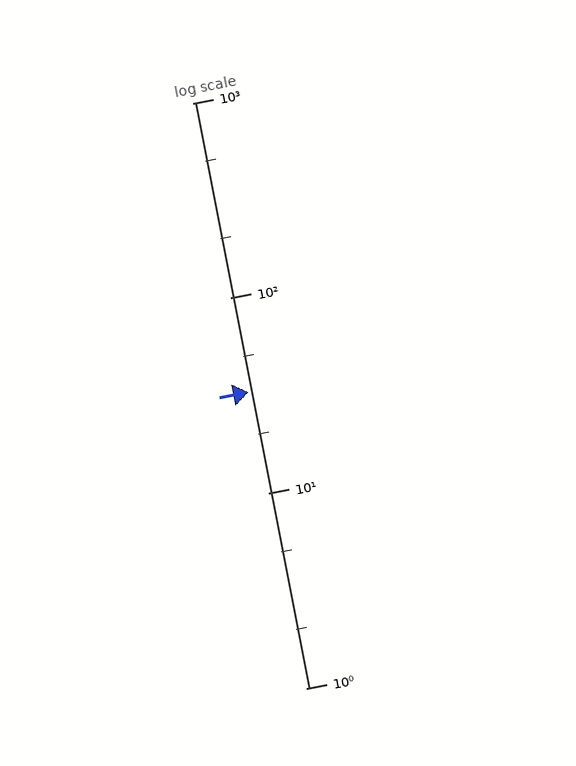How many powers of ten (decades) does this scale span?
The scale spans 3 decades, from 1 to 1000.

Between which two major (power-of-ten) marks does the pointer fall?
The pointer is between 10 and 100.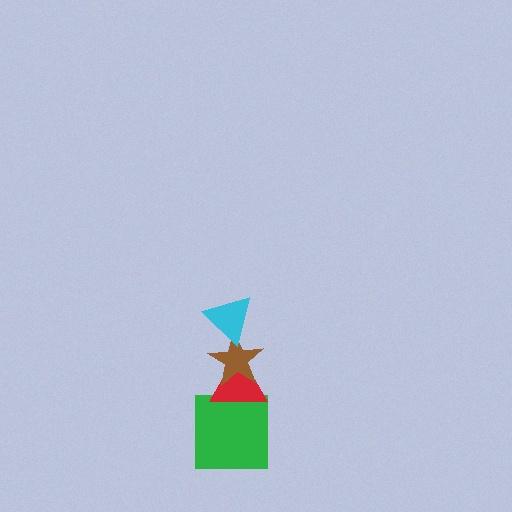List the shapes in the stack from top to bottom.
From top to bottom: the cyan triangle, the brown star, the red triangle, the green square.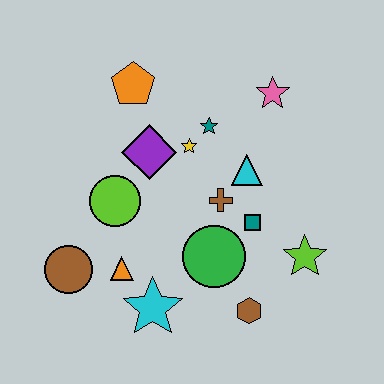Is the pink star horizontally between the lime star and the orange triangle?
Yes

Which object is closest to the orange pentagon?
The purple diamond is closest to the orange pentagon.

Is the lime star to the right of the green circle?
Yes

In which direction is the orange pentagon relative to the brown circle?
The orange pentagon is above the brown circle.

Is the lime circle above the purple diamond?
No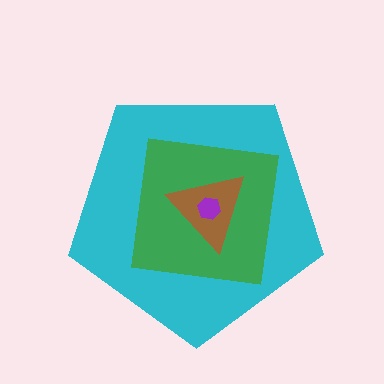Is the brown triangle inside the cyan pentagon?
Yes.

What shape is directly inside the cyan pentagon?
The green square.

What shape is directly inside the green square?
The brown triangle.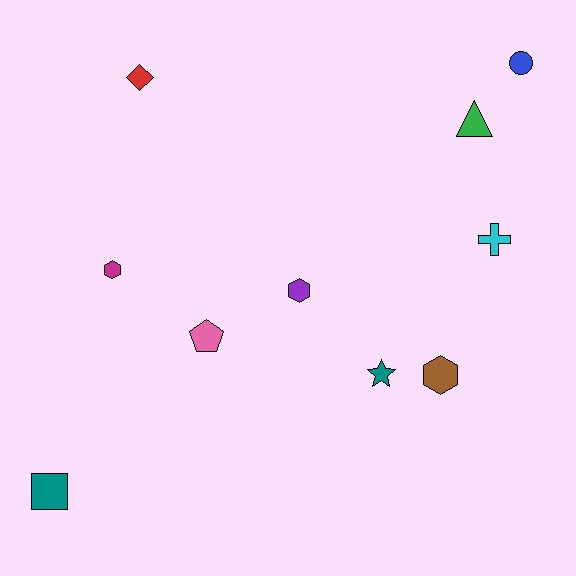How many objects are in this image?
There are 10 objects.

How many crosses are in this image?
There is 1 cross.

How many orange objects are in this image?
There are no orange objects.